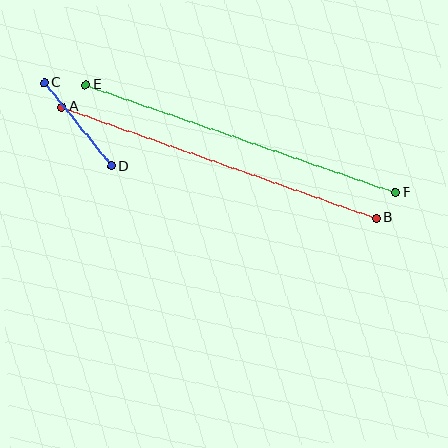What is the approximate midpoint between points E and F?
The midpoint is at approximately (241, 139) pixels.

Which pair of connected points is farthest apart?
Points A and B are farthest apart.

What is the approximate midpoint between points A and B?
The midpoint is at approximately (219, 162) pixels.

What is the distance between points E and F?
The distance is approximately 328 pixels.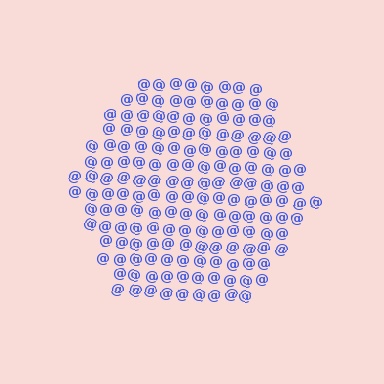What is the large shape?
The large shape is a hexagon.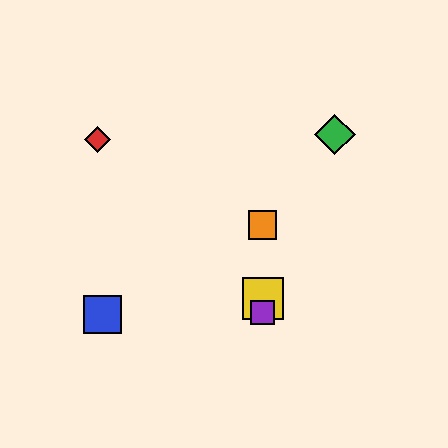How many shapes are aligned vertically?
3 shapes (the yellow square, the purple square, the orange square) are aligned vertically.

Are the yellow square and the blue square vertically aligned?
No, the yellow square is at x≈263 and the blue square is at x≈103.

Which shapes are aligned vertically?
The yellow square, the purple square, the orange square are aligned vertically.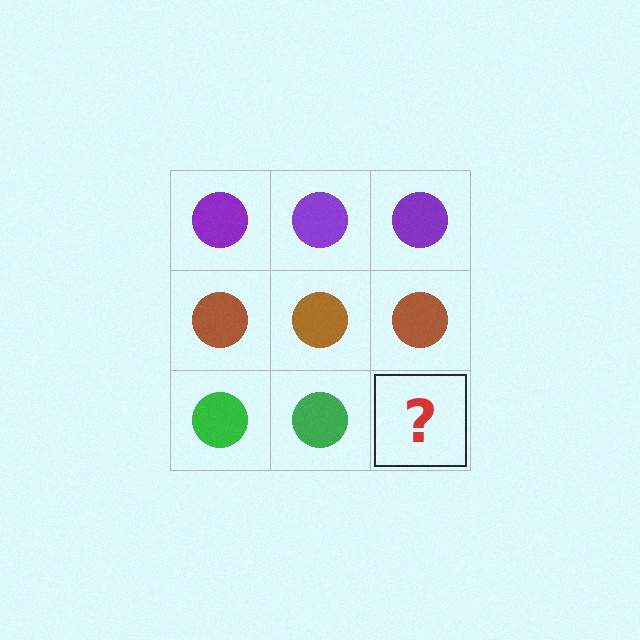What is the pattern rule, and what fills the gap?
The rule is that each row has a consistent color. The gap should be filled with a green circle.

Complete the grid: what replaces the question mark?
The question mark should be replaced with a green circle.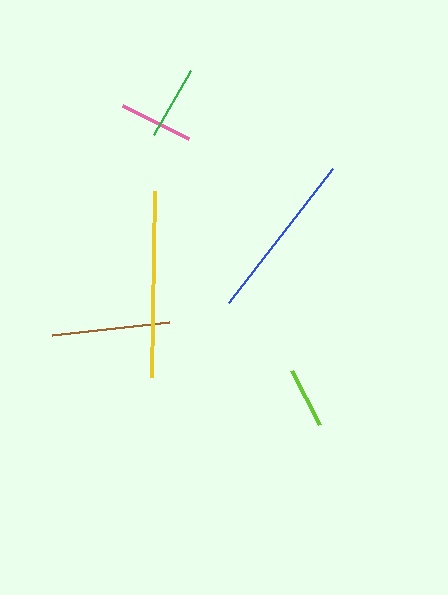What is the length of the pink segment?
The pink segment is approximately 74 pixels long.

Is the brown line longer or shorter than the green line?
The brown line is longer than the green line.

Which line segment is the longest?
The yellow line is the longest at approximately 186 pixels.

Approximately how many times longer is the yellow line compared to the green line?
The yellow line is approximately 2.5 times the length of the green line.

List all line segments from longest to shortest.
From longest to shortest: yellow, blue, brown, green, pink, lime.